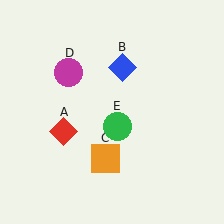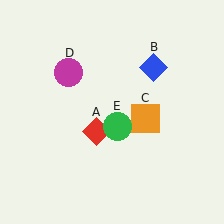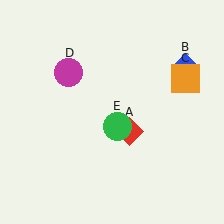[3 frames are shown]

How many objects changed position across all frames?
3 objects changed position: red diamond (object A), blue diamond (object B), orange square (object C).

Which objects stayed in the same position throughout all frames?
Magenta circle (object D) and green circle (object E) remained stationary.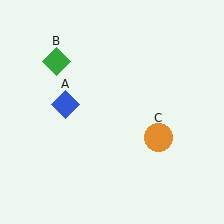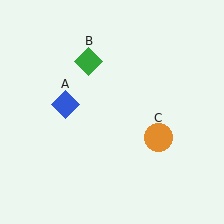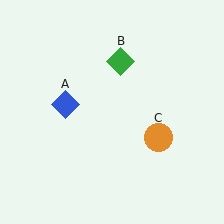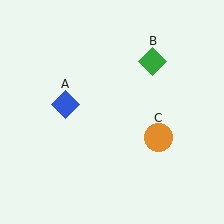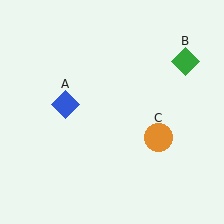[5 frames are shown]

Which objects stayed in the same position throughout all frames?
Blue diamond (object A) and orange circle (object C) remained stationary.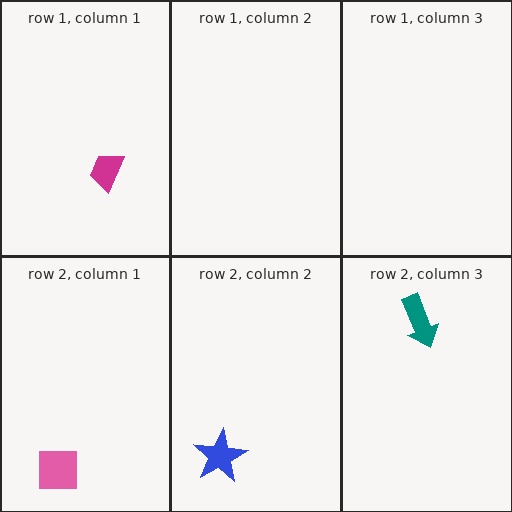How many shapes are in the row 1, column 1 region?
1.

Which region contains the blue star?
The row 2, column 2 region.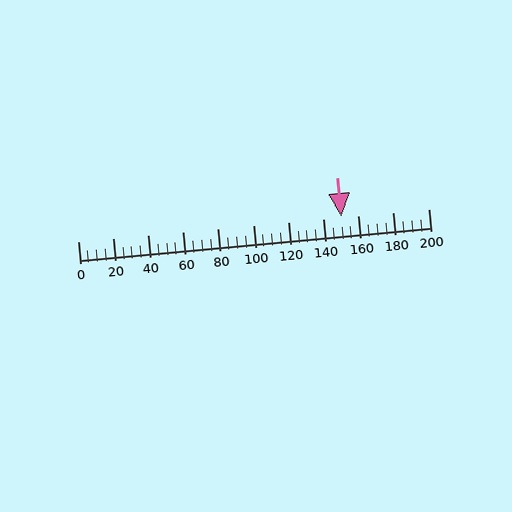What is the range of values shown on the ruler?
The ruler shows values from 0 to 200.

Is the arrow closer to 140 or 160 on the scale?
The arrow is closer to 160.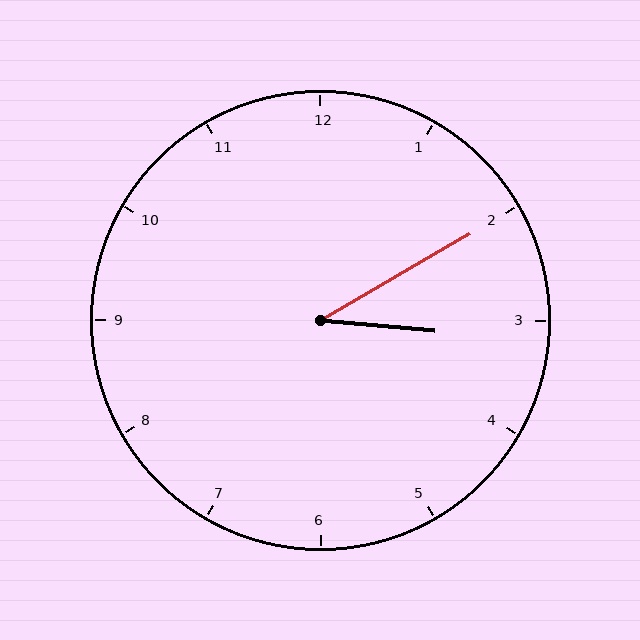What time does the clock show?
3:10.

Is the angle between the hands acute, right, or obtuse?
It is acute.